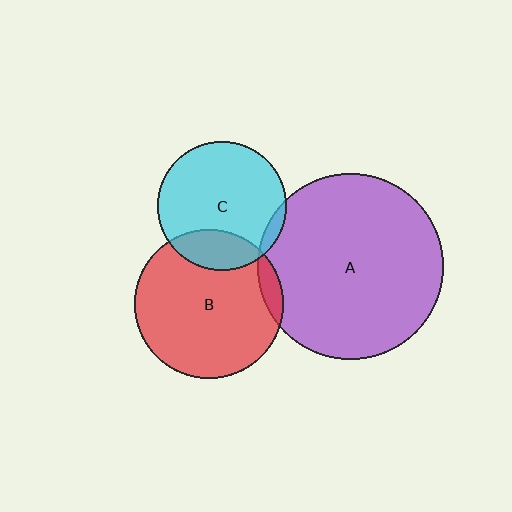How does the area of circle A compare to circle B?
Approximately 1.6 times.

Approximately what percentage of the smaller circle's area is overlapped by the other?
Approximately 5%.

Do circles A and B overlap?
Yes.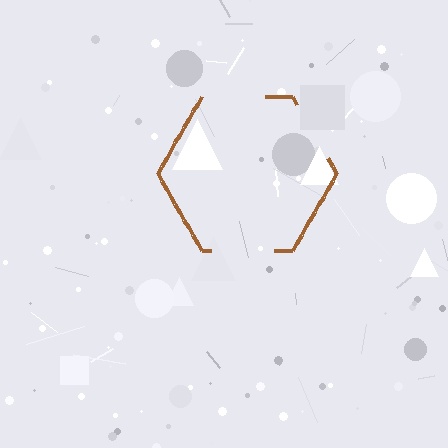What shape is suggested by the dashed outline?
The dashed outline suggests a hexagon.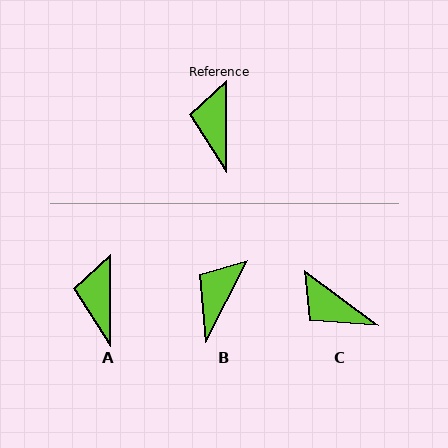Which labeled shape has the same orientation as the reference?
A.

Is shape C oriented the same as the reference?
No, it is off by about 53 degrees.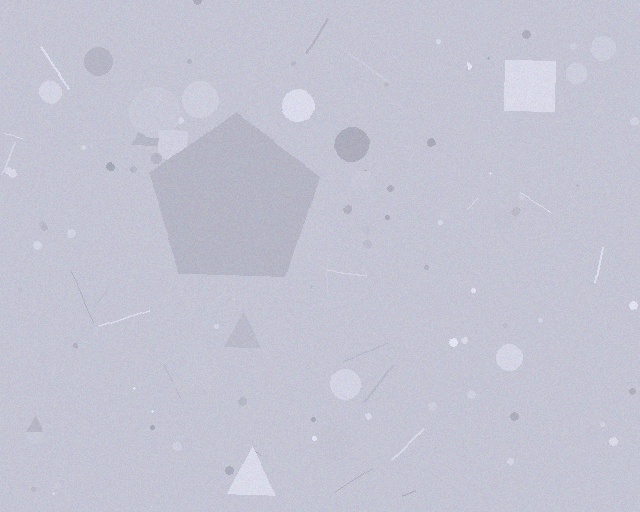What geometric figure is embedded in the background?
A pentagon is embedded in the background.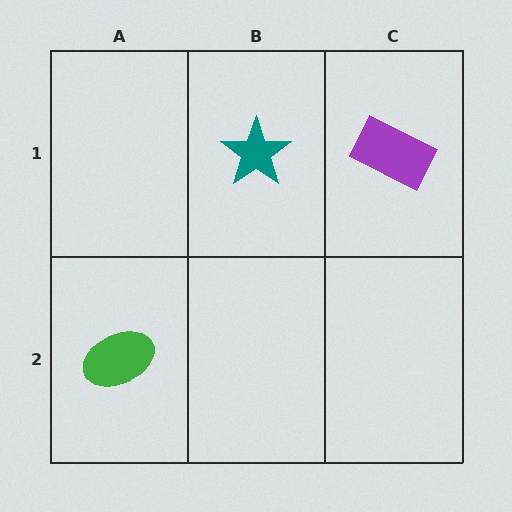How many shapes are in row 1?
2 shapes.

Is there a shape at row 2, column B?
No, that cell is empty.